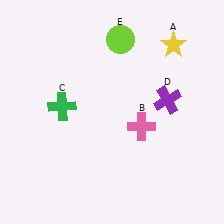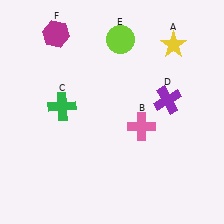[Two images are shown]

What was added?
A magenta hexagon (F) was added in Image 2.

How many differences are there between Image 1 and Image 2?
There is 1 difference between the two images.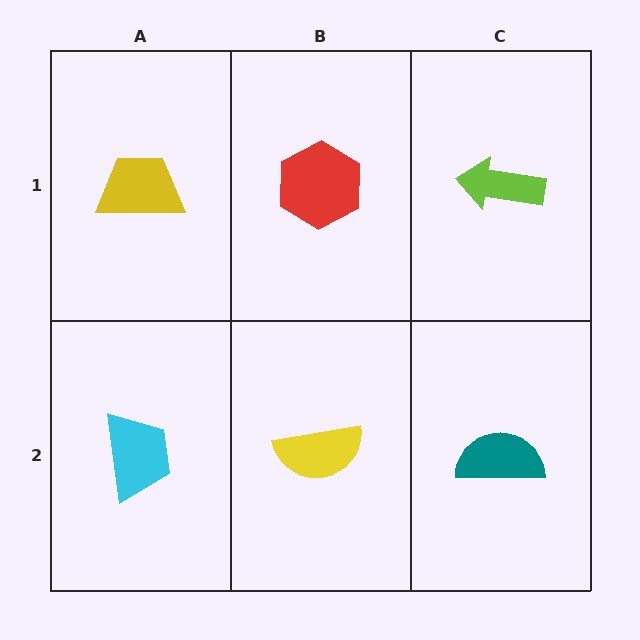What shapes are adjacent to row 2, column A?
A yellow trapezoid (row 1, column A), a yellow semicircle (row 2, column B).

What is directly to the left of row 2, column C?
A yellow semicircle.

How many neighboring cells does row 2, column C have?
2.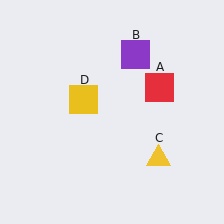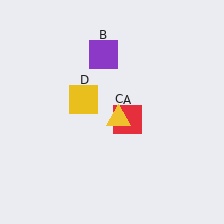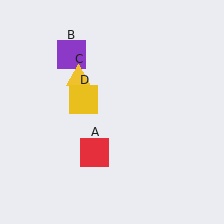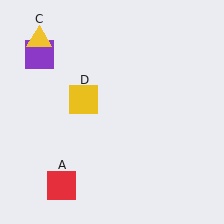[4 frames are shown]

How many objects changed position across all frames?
3 objects changed position: red square (object A), purple square (object B), yellow triangle (object C).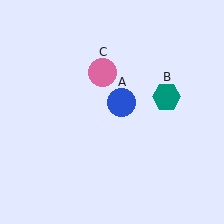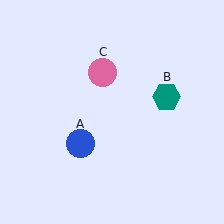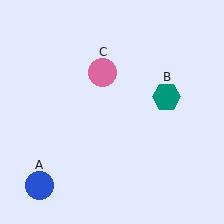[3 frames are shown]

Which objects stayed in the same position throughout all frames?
Teal hexagon (object B) and pink circle (object C) remained stationary.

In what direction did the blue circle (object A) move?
The blue circle (object A) moved down and to the left.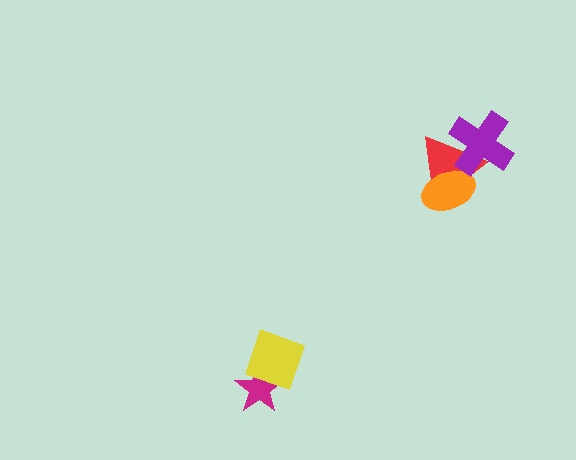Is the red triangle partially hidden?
Yes, it is partially covered by another shape.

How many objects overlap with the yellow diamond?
1 object overlaps with the yellow diamond.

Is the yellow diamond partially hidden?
No, no other shape covers it.